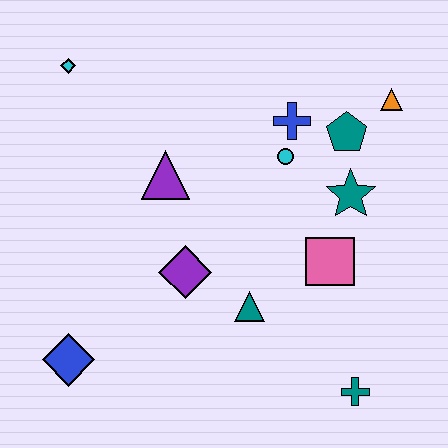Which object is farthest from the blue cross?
The blue diamond is farthest from the blue cross.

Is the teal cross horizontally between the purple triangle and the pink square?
No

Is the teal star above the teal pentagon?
No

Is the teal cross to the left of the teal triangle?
No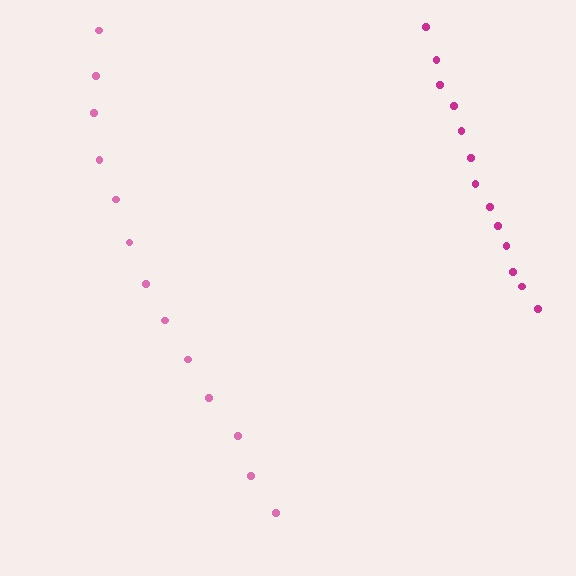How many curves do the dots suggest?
There are 2 distinct paths.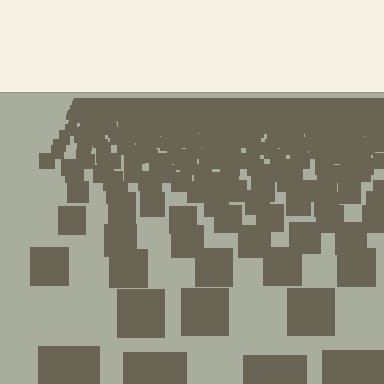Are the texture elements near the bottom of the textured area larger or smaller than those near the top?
Larger. Near the bottom, elements are closer to the viewer and appear at a bigger on-screen size.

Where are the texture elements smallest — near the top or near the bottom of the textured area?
Near the top.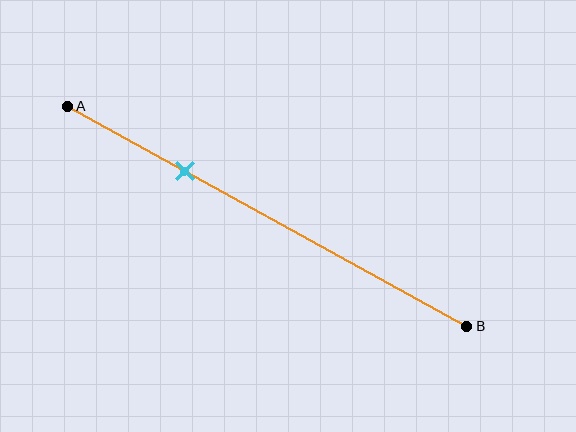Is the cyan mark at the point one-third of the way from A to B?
No, the mark is at about 30% from A, not at the 33% one-third point.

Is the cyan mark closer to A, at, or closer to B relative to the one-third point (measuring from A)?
The cyan mark is closer to point A than the one-third point of segment AB.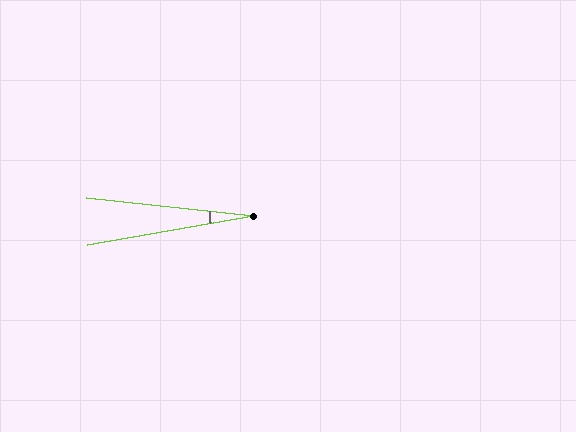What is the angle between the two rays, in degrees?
Approximately 16 degrees.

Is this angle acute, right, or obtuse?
It is acute.